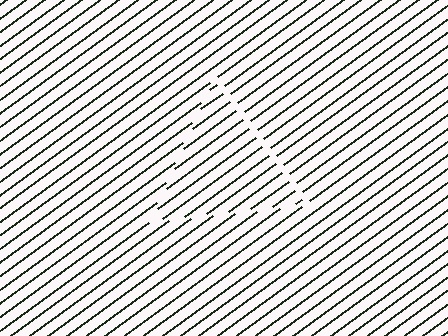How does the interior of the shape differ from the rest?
The interior of the shape contains the same grating, shifted by half a period — the contour is defined by the phase discontinuity where line-ends from the inner and outer gratings abut.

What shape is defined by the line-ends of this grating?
An illusory triangle. The interior of the shape contains the same grating, shifted by half a period — the contour is defined by the phase discontinuity where line-ends from the inner and outer gratings abut.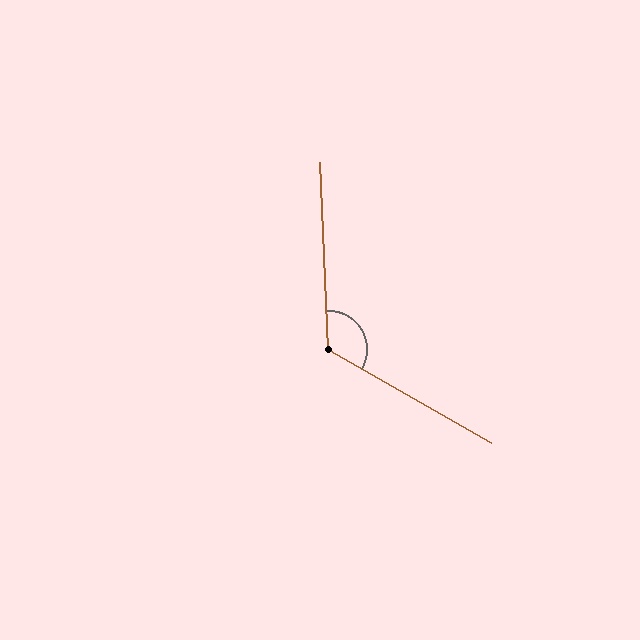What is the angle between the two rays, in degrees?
Approximately 122 degrees.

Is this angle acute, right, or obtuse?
It is obtuse.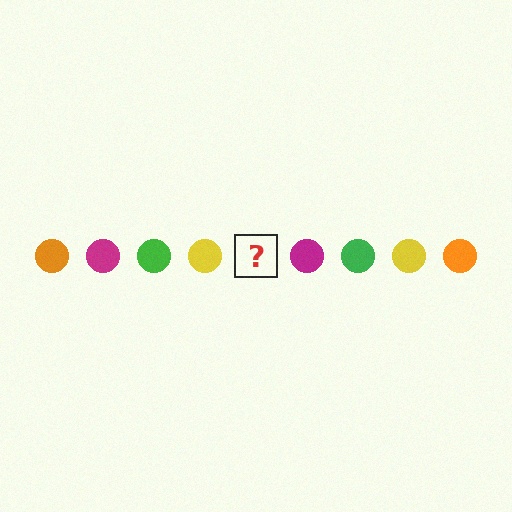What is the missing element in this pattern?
The missing element is an orange circle.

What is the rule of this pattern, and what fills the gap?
The rule is that the pattern cycles through orange, magenta, green, yellow circles. The gap should be filled with an orange circle.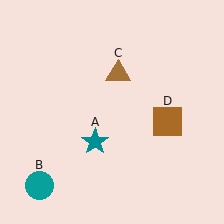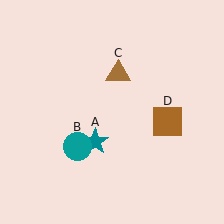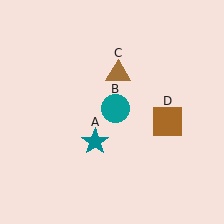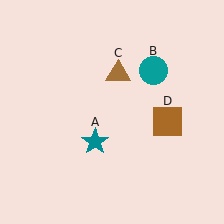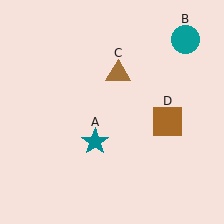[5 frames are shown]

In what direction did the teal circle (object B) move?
The teal circle (object B) moved up and to the right.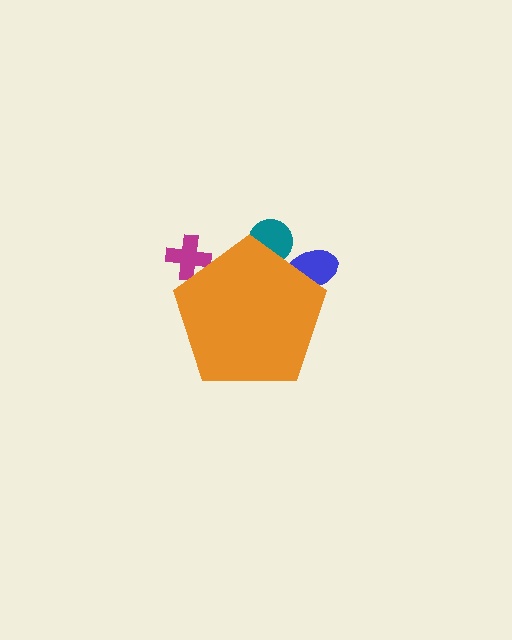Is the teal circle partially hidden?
Yes, the teal circle is partially hidden behind the orange pentagon.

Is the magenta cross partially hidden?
Yes, the magenta cross is partially hidden behind the orange pentagon.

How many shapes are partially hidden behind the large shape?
3 shapes are partially hidden.